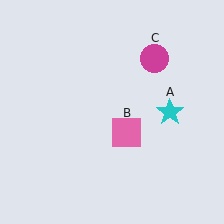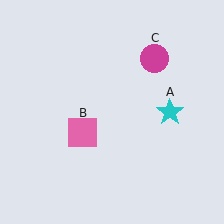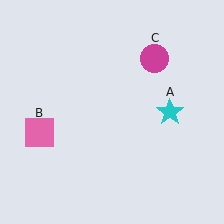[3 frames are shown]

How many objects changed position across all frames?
1 object changed position: pink square (object B).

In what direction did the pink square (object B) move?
The pink square (object B) moved left.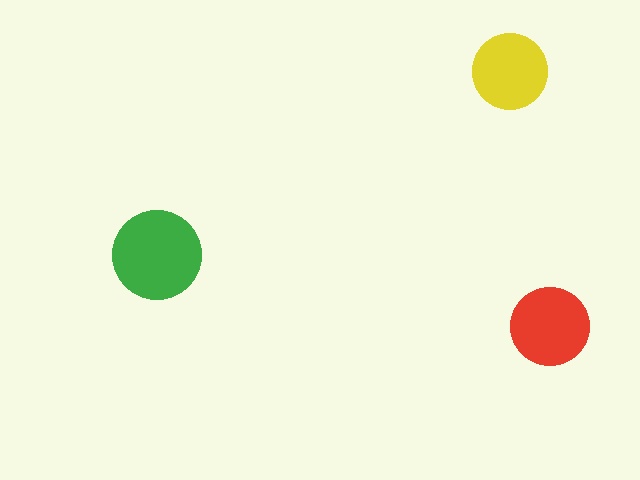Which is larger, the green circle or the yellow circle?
The green one.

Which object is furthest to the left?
The green circle is leftmost.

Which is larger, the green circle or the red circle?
The green one.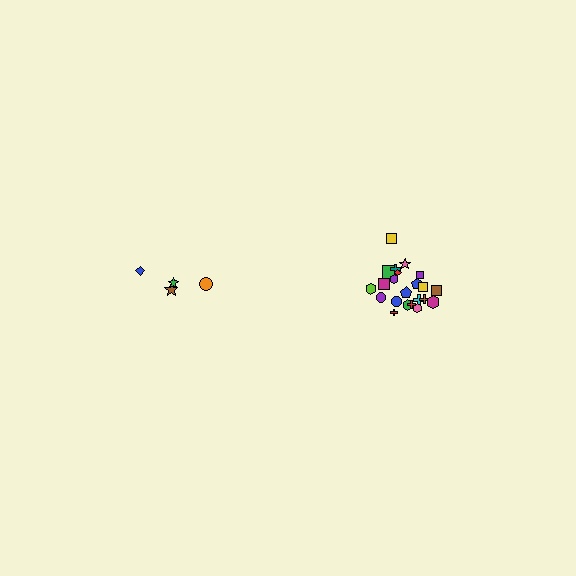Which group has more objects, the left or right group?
The right group.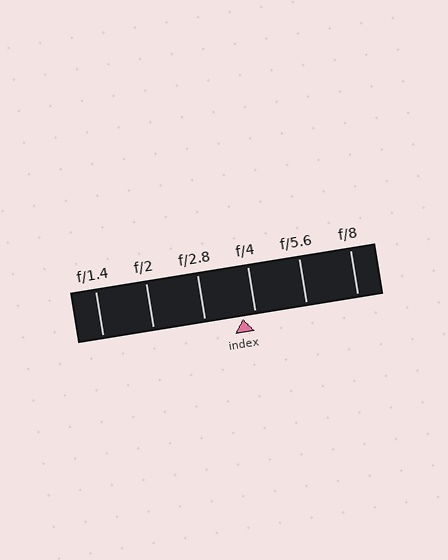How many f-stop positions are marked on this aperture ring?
There are 6 f-stop positions marked.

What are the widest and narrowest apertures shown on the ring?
The widest aperture shown is f/1.4 and the narrowest is f/8.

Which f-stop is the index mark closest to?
The index mark is closest to f/4.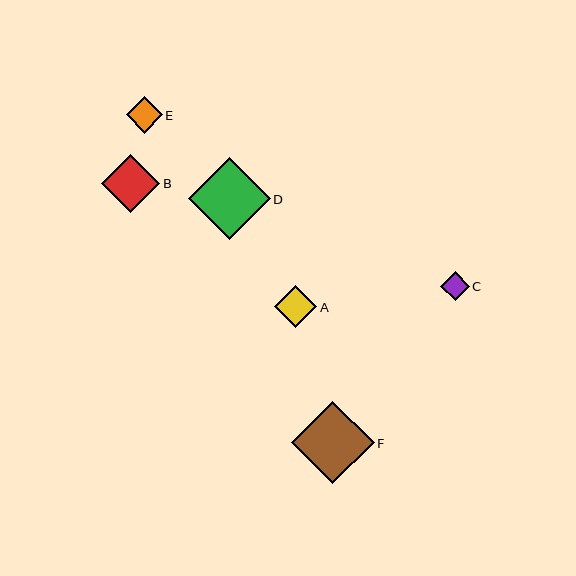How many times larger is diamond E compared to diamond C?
Diamond E is approximately 1.3 times the size of diamond C.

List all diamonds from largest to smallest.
From largest to smallest: F, D, B, A, E, C.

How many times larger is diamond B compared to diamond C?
Diamond B is approximately 2.0 times the size of diamond C.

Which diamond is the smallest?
Diamond C is the smallest with a size of approximately 28 pixels.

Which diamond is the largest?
Diamond F is the largest with a size of approximately 83 pixels.